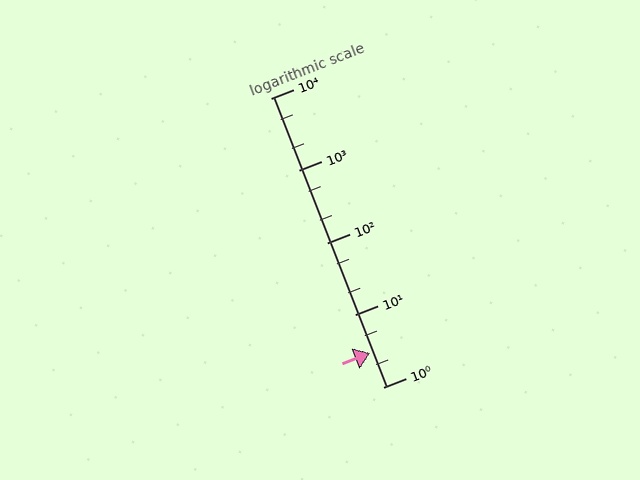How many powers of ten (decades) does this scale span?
The scale spans 4 decades, from 1 to 10000.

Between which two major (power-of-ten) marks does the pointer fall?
The pointer is between 1 and 10.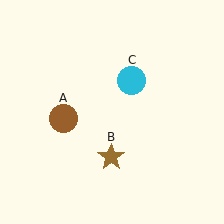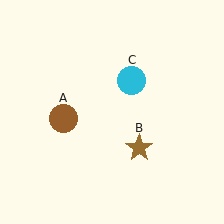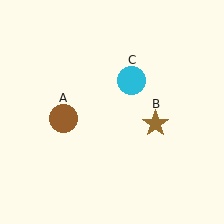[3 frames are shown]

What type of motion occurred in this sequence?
The brown star (object B) rotated counterclockwise around the center of the scene.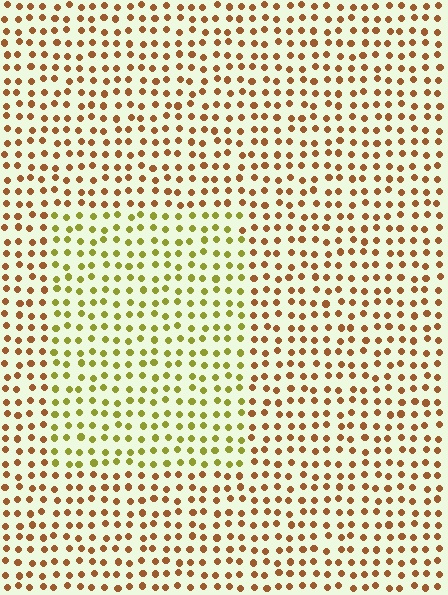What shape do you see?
I see a rectangle.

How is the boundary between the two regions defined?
The boundary is defined purely by a slight shift in hue (about 43 degrees). Spacing, size, and orientation are identical on both sides.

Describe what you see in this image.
The image is filled with small brown elements in a uniform arrangement. A rectangle-shaped region is visible where the elements are tinted to a slightly different hue, forming a subtle color boundary.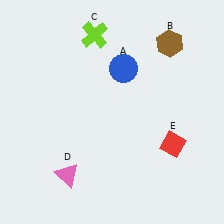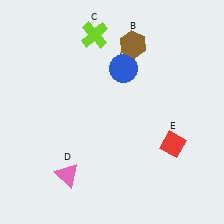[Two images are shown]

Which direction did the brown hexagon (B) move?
The brown hexagon (B) moved left.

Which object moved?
The brown hexagon (B) moved left.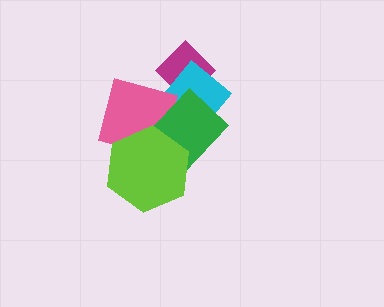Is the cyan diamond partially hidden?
Yes, it is partially covered by another shape.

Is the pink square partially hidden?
Yes, it is partially covered by another shape.